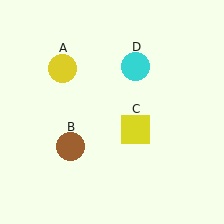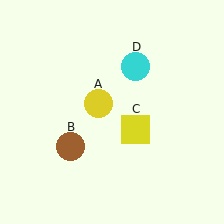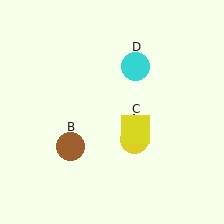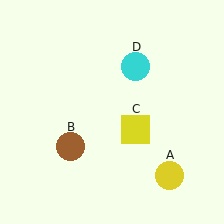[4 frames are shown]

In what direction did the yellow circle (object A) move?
The yellow circle (object A) moved down and to the right.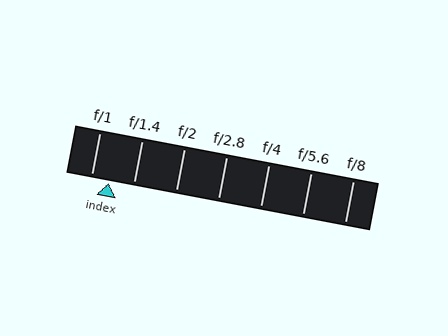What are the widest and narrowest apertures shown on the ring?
The widest aperture shown is f/1 and the narrowest is f/8.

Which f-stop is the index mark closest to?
The index mark is closest to f/1.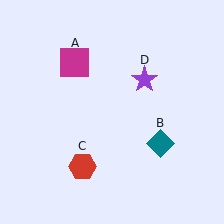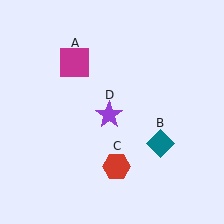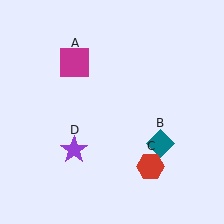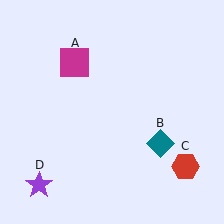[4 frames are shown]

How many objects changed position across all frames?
2 objects changed position: red hexagon (object C), purple star (object D).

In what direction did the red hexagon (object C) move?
The red hexagon (object C) moved right.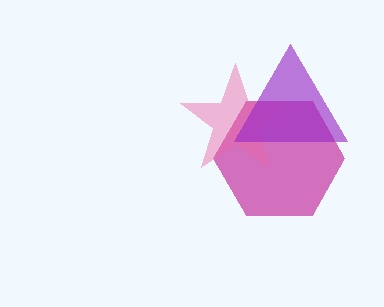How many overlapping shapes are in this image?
There are 3 overlapping shapes in the image.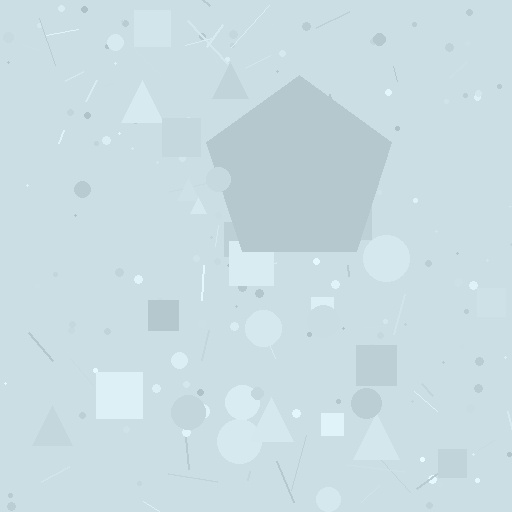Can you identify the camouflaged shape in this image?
The camouflaged shape is a pentagon.